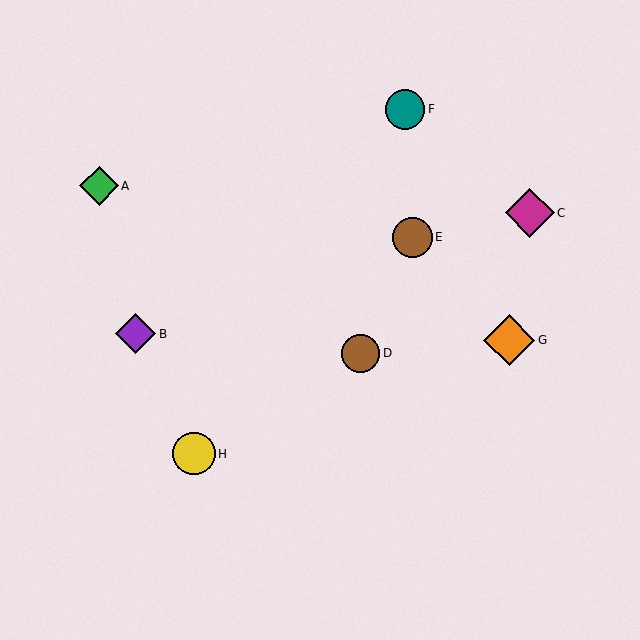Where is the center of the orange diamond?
The center of the orange diamond is at (509, 340).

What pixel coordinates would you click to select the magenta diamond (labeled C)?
Click at (530, 213) to select the magenta diamond C.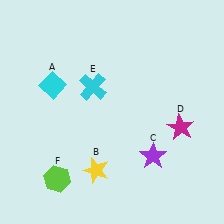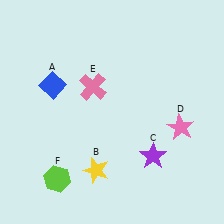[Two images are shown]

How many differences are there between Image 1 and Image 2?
There are 3 differences between the two images.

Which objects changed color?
A changed from cyan to blue. D changed from magenta to pink. E changed from cyan to pink.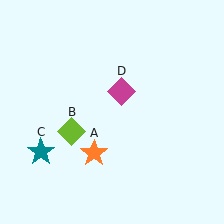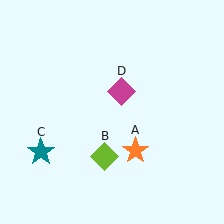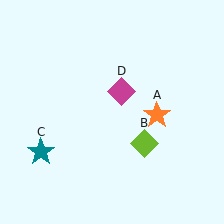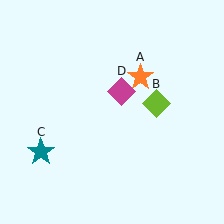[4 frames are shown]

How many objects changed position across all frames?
2 objects changed position: orange star (object A), lime diamond (object B).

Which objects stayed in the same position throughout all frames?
Teal star (object C) and magenta diamond (object D) remained stationary.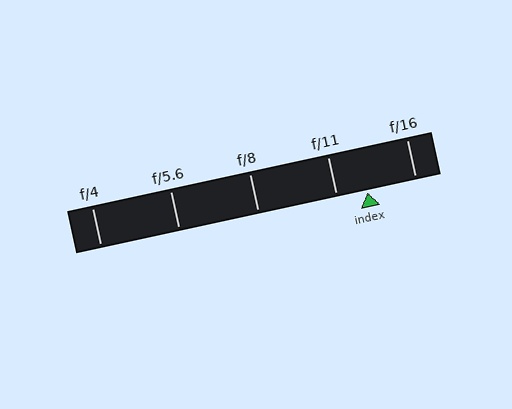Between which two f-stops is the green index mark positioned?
The index mark is between f/11 and f/16.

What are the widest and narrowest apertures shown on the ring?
The widest aperture shown is f/4 and the narrowest is f/16.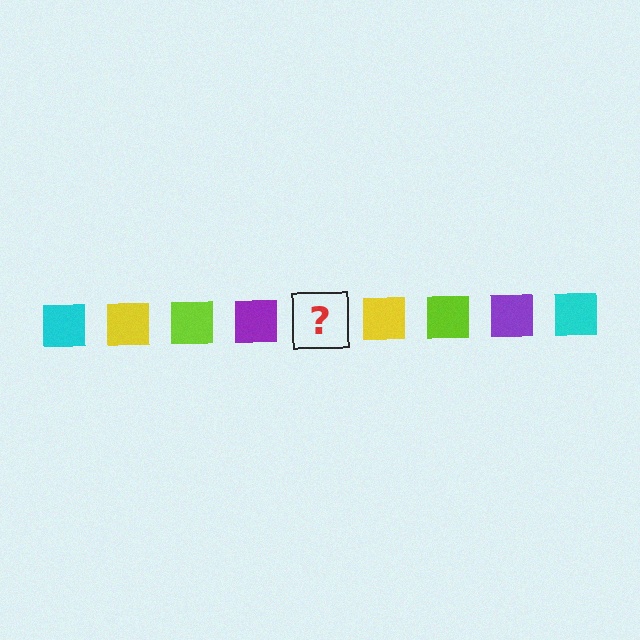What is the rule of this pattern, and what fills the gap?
The rule is that the pattern cycles through cyan, yellow, lime, purple squares. The gap should be filled with a cyan square.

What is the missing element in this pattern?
The missing element is a cyan square.